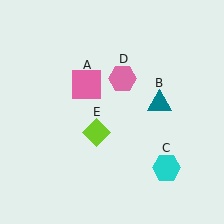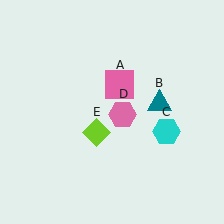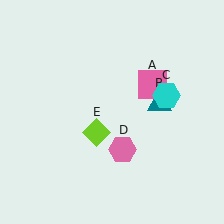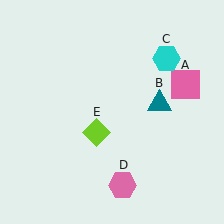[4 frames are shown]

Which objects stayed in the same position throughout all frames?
Teal triangle (object B) and lime diamond (object E) remained stationary.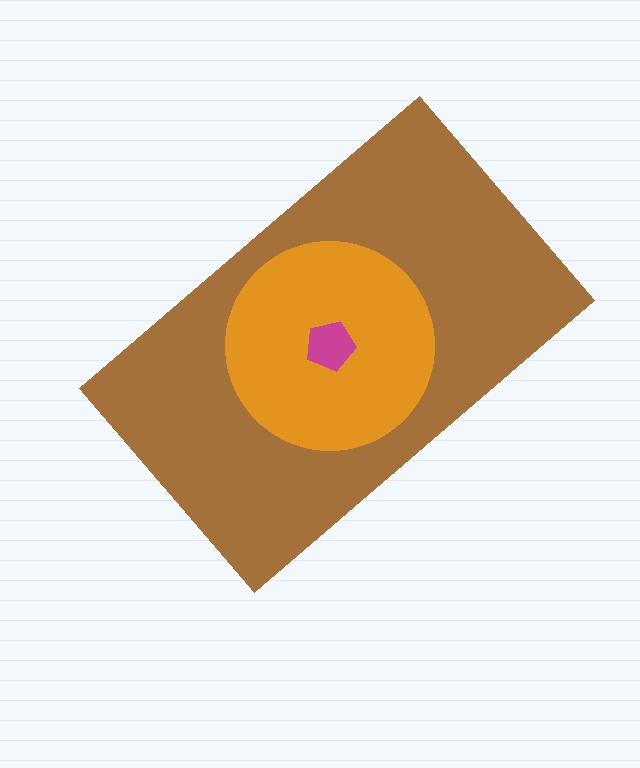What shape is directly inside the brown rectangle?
The orange circle.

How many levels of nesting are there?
3.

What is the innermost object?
The magenta pentagon.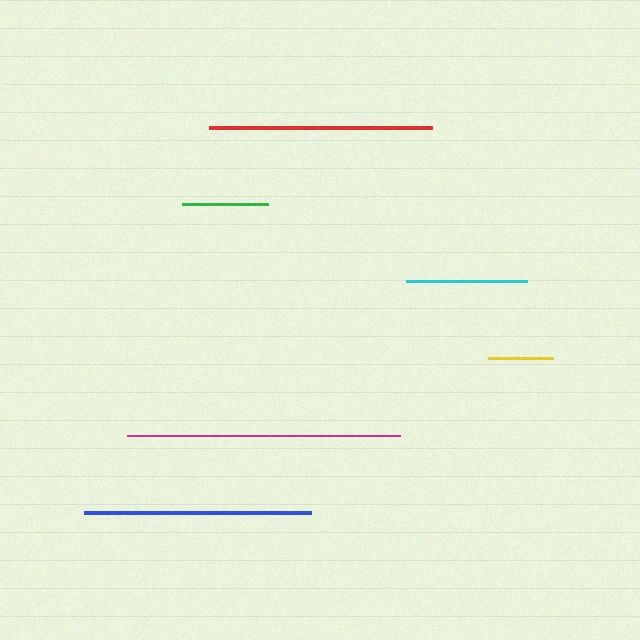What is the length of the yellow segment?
The yellow segment is approximately 66 pixels long.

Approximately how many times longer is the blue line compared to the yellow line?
The blue line is approximately 3.5 times the length of the yellow line.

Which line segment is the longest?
The magenta line is the longest at approximately 274 pixels.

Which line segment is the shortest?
The yellow line is the shortest at approximately 66 pixels.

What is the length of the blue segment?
The blue segment is approximately 227 pixels long.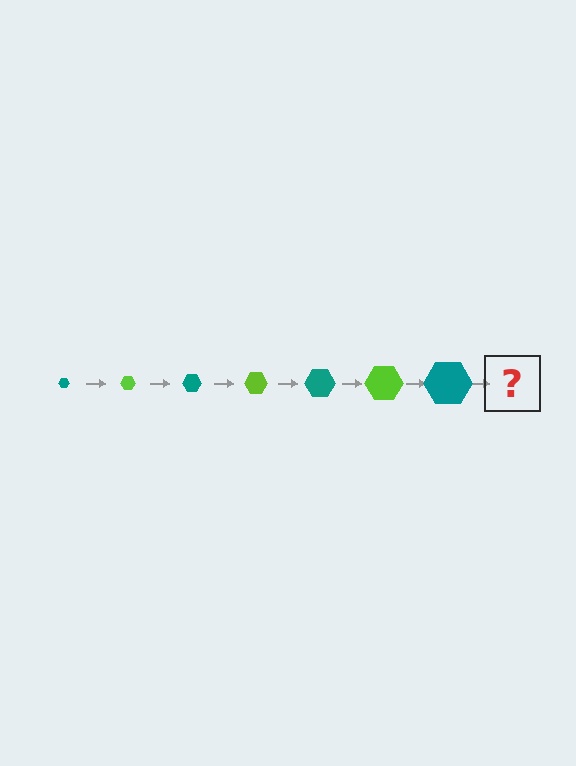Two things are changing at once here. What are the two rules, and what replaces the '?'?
The two rules are that the hexagon grows larger each step and the color cycles through teal and lime. The '?' should be a lime hexagon, larger than the previous one.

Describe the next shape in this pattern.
It should be a lime hexagon, larger than the previous one.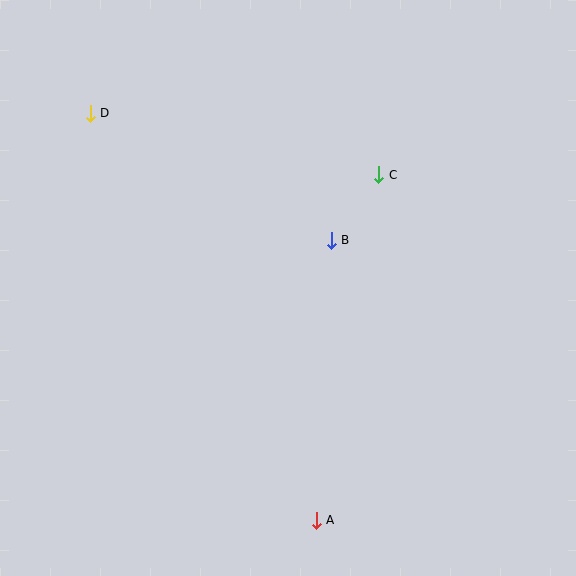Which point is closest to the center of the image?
Point B at (331, 240) is closest to the center.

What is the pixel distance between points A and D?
The distance between A and D is 465 pixels.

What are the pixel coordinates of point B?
Point B is at (331, 240).